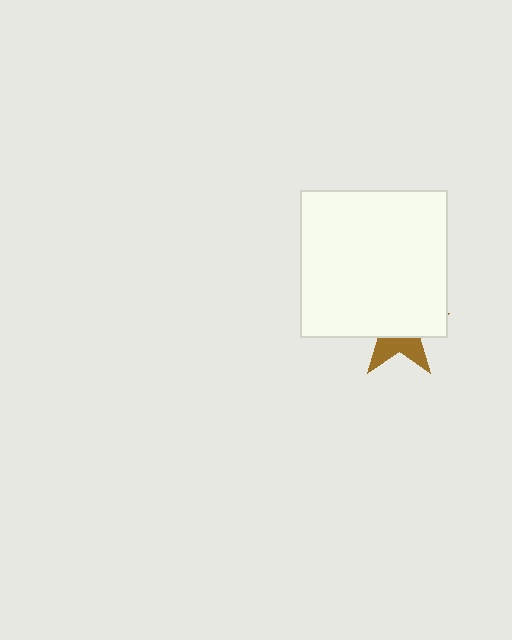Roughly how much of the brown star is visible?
A small part of it is visible (roughly 36%).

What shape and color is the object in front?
The object in front is a white square.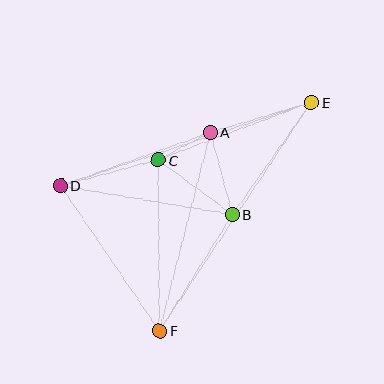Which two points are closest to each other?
Points A and C are closest to each other.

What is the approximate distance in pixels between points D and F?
The distance between D and F is approximately 176 pixels.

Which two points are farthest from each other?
Points E and F are farthest from each other.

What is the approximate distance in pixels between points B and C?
The distance between B and C is approximately 92 pixels.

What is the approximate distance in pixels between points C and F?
The distance between C and F is approximately 171 pixels.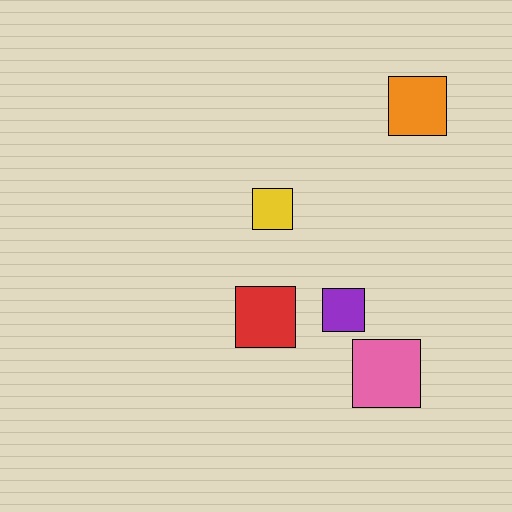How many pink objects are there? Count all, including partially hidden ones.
There is 1 pink object.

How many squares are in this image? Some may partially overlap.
There are 5 squares.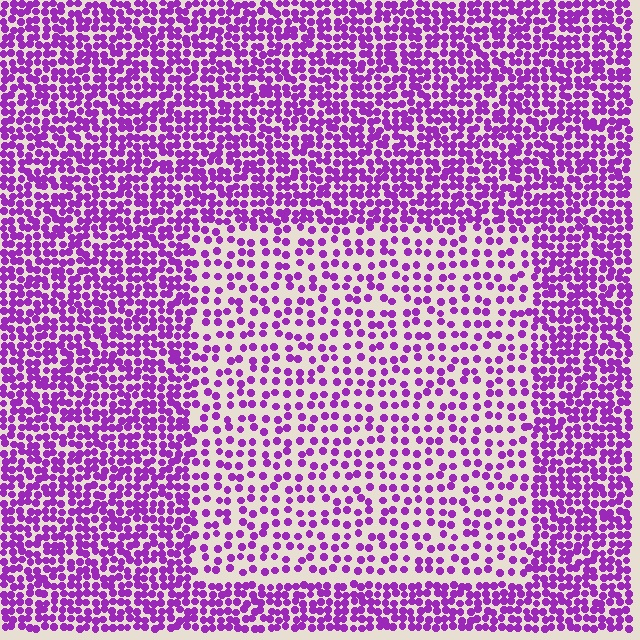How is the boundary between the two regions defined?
The boundary is defined by a change in element density (approximately 2.0x ratio). All elements are the same color, size, and shape.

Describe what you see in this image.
The image contains small purple elements arranged at two different densities. A rectangle-shaped region is visible where the elements are less densely packed than the surrounding area.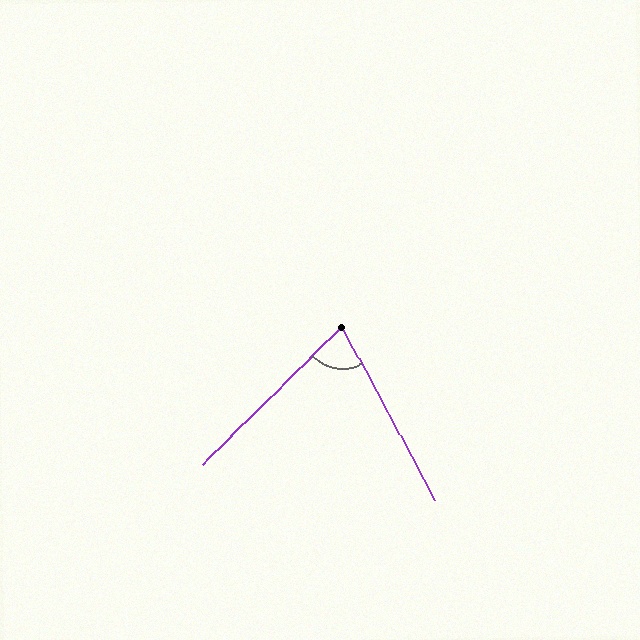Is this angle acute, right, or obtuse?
It is acute.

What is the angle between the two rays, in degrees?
Approximately 74 degrees.